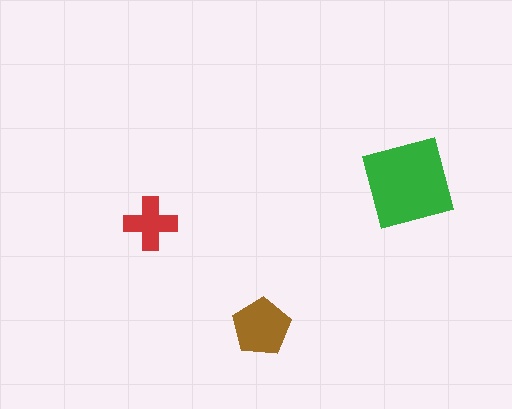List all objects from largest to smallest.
The green square, the brown pentagon, the red cross.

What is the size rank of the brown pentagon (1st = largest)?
2nd.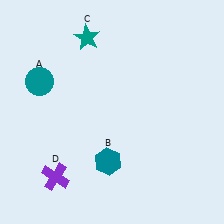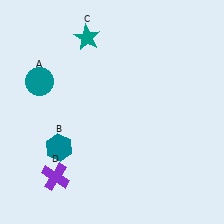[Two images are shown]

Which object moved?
The teal hexagon (B) moved left.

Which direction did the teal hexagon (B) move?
The teal hexagon (B) moved left.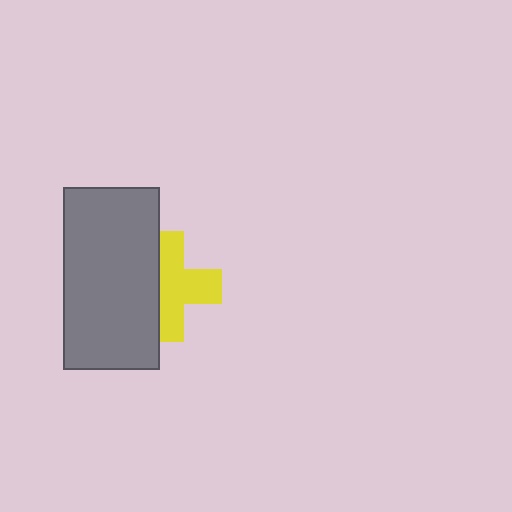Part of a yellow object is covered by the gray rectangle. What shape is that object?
It is a cross.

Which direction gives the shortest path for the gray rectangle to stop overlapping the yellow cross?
Moving left gives the shortest separation.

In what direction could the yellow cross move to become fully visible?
The yellow cross could move right. That would shift it out from behind the gray rectangle entirely.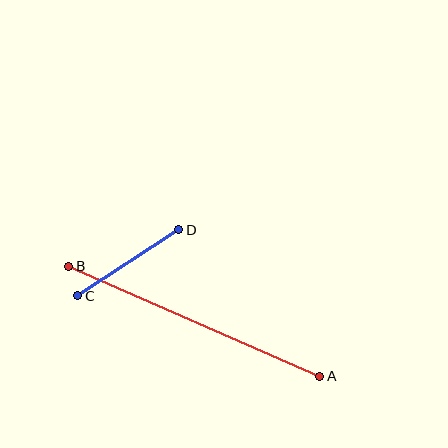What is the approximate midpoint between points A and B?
The midpoint is at approximately (194, 321) pixels.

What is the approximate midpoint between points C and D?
The midpoint is at approximately (128, 263) pixels.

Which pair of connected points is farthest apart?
Points A and B are farthest apart.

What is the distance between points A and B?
The distance is approximately 274 pixels.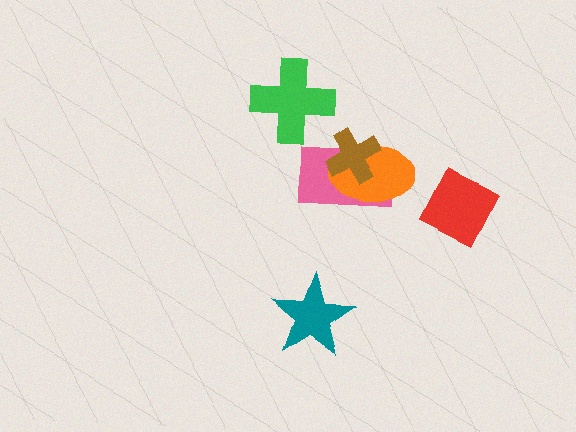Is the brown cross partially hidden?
No, no other shape covers it.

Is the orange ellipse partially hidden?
Yes, it is partially covered by another shape.